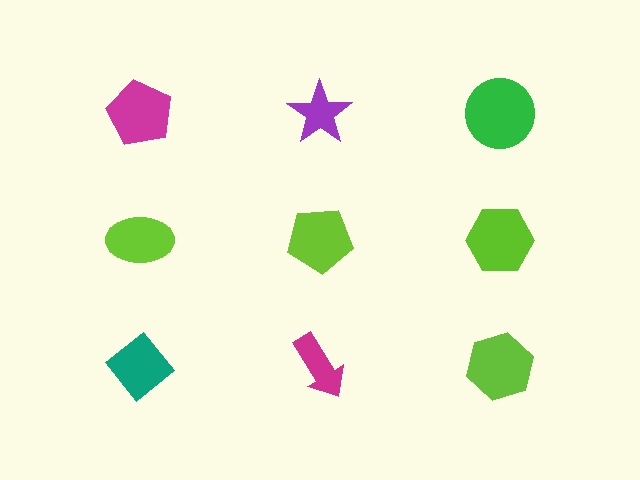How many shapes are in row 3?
3 shapes.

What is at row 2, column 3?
A lime hexagon.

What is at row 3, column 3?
A lime hexagon.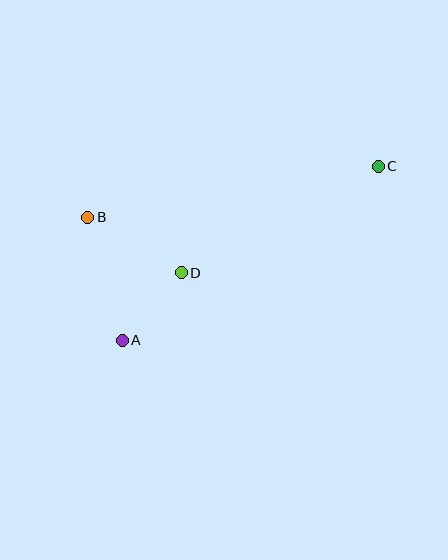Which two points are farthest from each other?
Points A and C are farthest from each other.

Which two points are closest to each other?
Points A and D are closest to each other.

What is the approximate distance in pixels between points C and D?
The distance between C and D is approximately 224 pixels.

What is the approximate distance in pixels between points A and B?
The distance between A and B is approximately 128 pixels.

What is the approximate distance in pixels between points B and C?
The distance between B and C is approximately 295 pixels.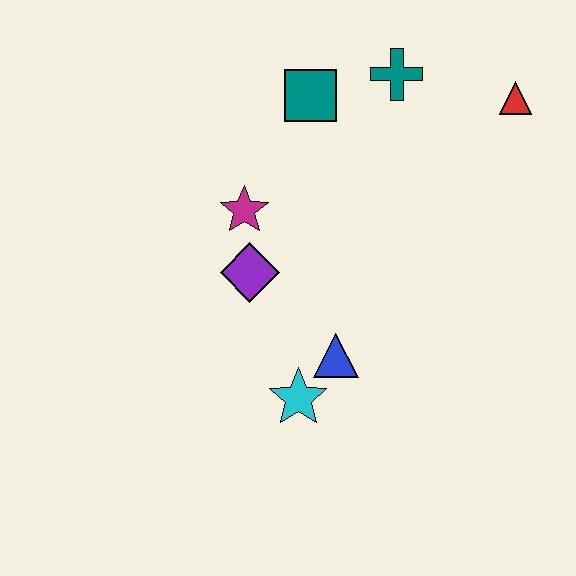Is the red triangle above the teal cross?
No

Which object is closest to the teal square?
The teal cross is closest to the teal square.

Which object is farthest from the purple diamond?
The red triangle is farthest from the purple diamond.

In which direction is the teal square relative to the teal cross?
The teal square is to the left of the teal cross.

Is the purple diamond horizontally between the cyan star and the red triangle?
No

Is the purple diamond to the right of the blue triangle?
No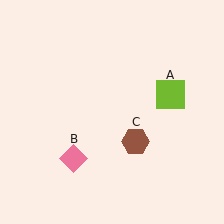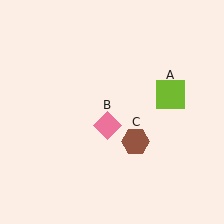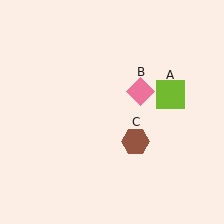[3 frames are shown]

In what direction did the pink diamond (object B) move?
The pink diamond (object B) moved up and to the right.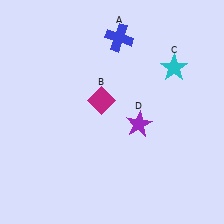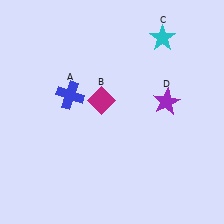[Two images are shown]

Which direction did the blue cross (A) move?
The blue cross (A) moved down.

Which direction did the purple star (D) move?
The purple star (D) moved right.